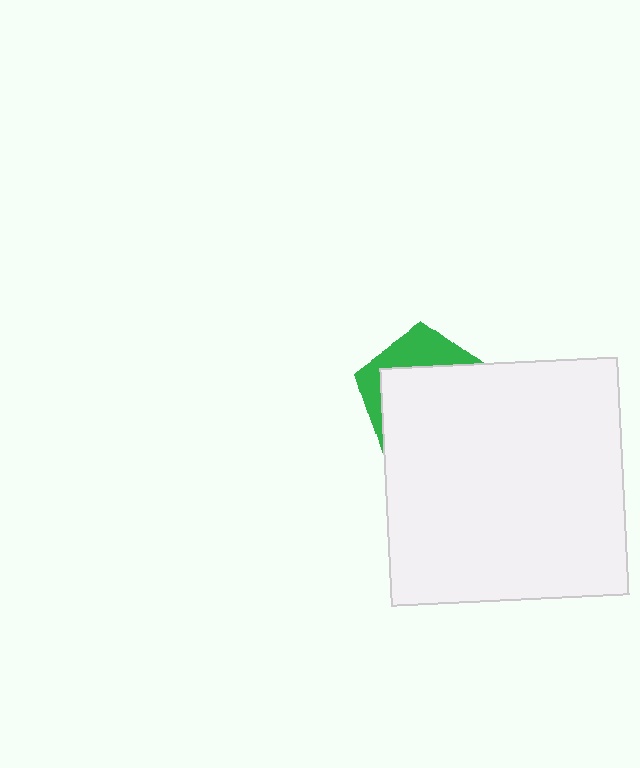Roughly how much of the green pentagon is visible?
A small part of it is visible (roughly 31%).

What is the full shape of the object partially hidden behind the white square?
The partially hidden object is a green pentagon.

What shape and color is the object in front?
The object in front is a white square.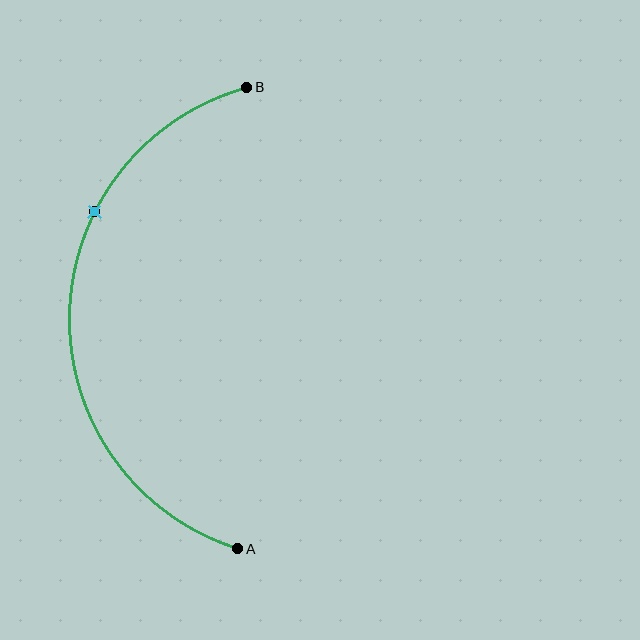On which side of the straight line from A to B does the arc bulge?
The arc bulges to the left of the straight line connecting A and B.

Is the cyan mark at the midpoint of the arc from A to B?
No. The cyan mark lies on the arc but is closer to endpoint B. The arc midpoint would be at the point on the curve equidistant along the arc from both A and B.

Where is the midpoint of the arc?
The arc midpoint is the point on the curve farthest from the straight line joining A and B. It sits to the left of that line.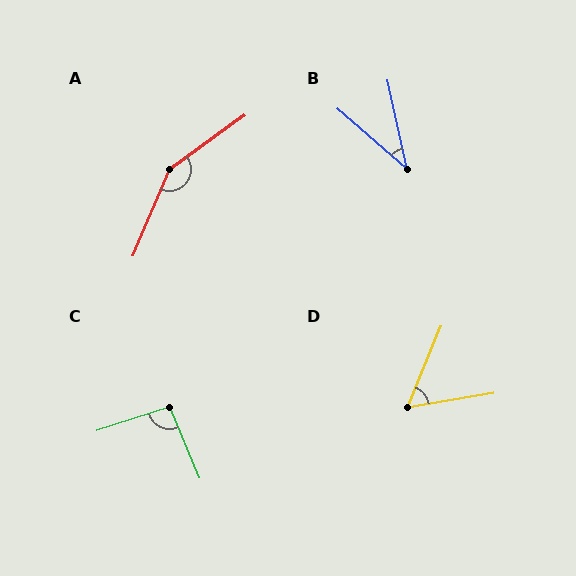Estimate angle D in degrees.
Approximately 58 degrees.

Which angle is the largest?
A, at approximately 149 degrees.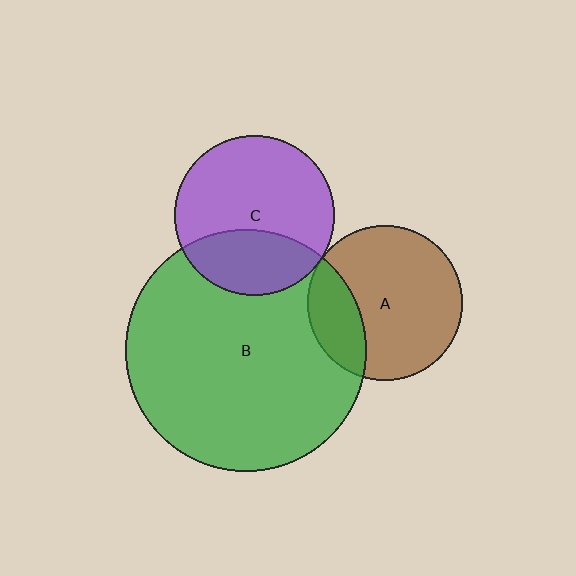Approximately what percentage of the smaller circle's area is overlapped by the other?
Approximately 30%.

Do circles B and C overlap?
Yes.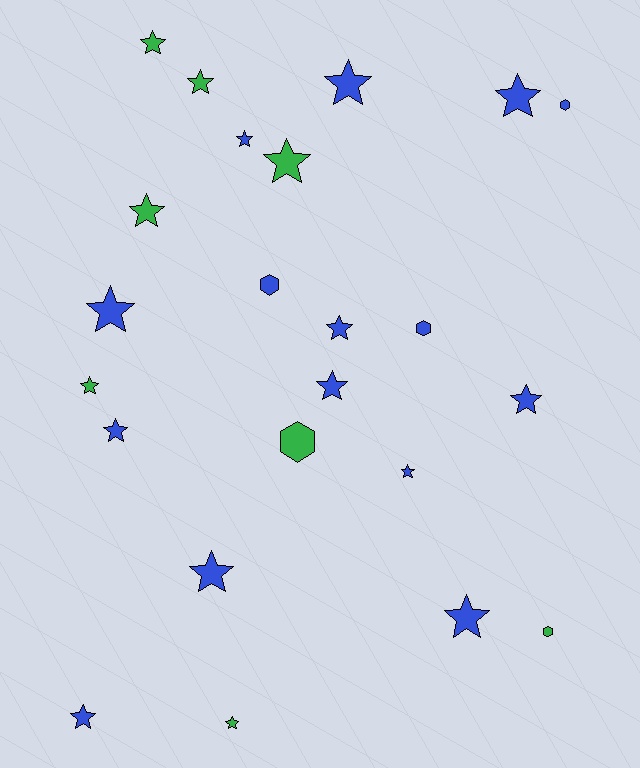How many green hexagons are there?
There are 2 green hexagons.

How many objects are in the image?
There are 23 objects.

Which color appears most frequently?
Blue, with 15 objects.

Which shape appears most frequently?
Star, with 18 objects.